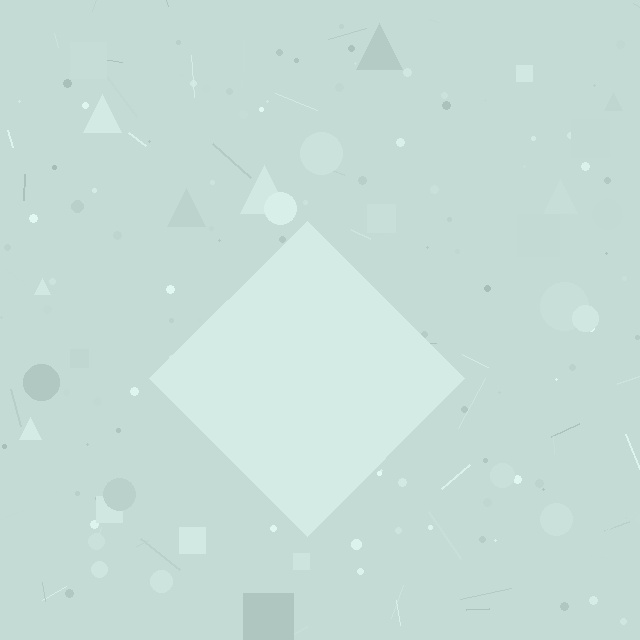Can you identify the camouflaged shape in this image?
The camouflaged shape is a diamond.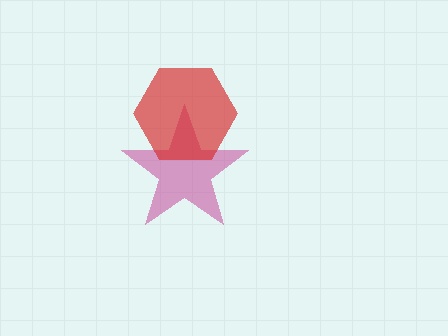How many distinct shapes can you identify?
There are 2 distinct shapes: a magenta star, a red hexagon.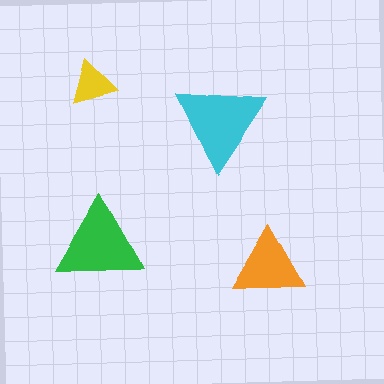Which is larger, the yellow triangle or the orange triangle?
The orange one.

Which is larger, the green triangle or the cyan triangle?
The cyan one.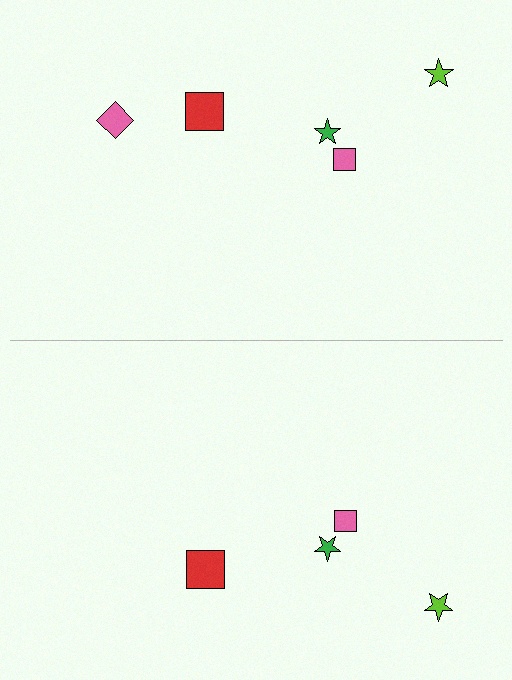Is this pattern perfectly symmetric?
No, the pattern is not perfectly symmetric. A pink diamond is missing from the bottom side.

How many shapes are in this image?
There are 9 shapes in this image.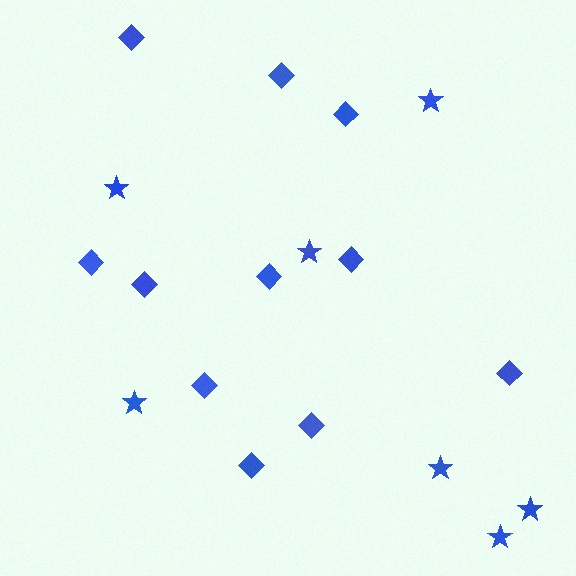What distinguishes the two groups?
There are 2 groups: one group of diamonds (11) and one group of stars (7).